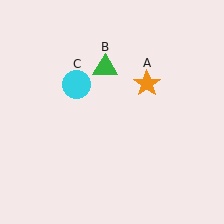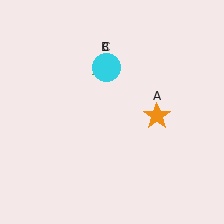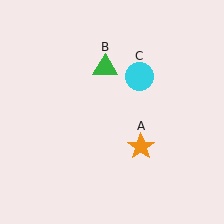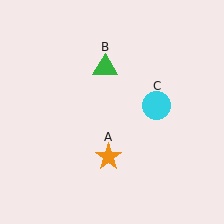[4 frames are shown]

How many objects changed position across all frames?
2 objects changed position: orange star (object A), cyan circle (object C).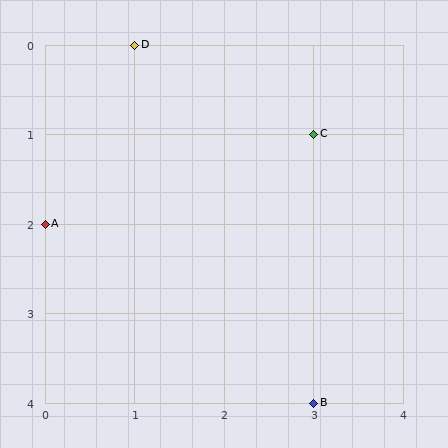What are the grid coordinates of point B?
Point B is at grid coordinates (3, 4).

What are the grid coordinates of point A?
Point A is at grid coordinates (0, 2).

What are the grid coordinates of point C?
Point C is at grid coordinates (3, 1).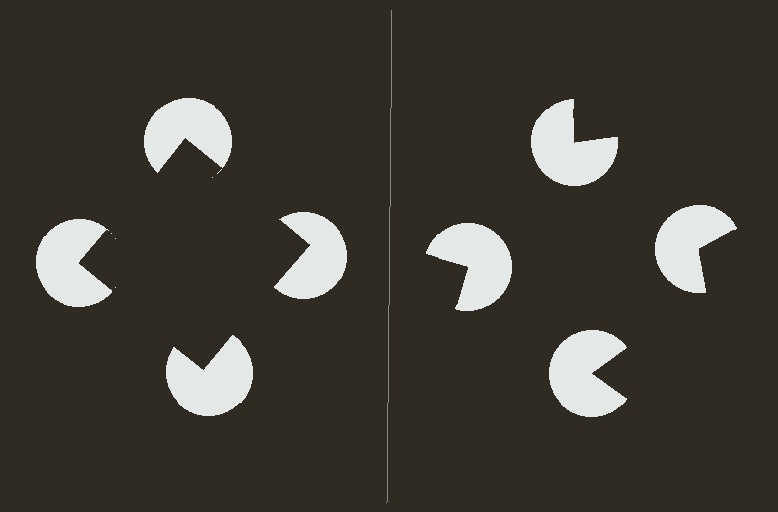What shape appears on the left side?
An illusory square.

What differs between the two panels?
The pac-man discs are positioned identically on both sides; only the wedge orientations differ. On the left they align to a square; on the right they are misaligned.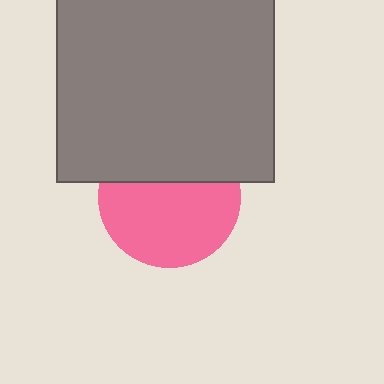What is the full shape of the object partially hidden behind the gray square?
The partially hidden object is a pink circle.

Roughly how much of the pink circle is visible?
About half of it is visible (roughly 62%).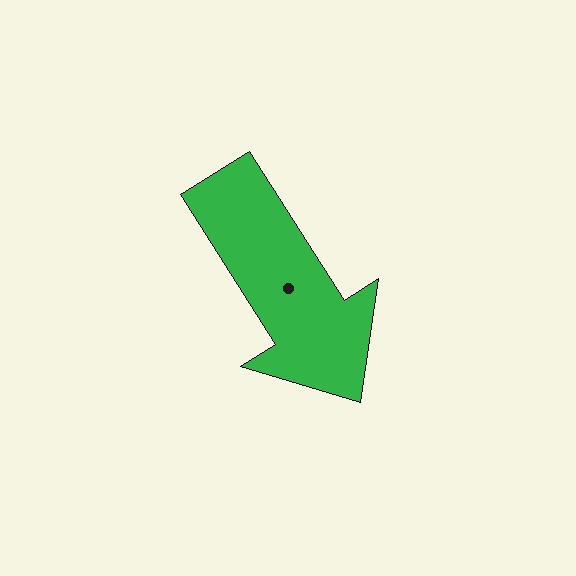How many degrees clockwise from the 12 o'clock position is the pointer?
Approximately 148 degrees.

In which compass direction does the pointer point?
Southeast.